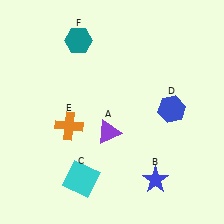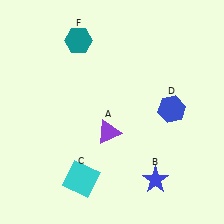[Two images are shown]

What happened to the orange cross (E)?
The orange cross (E) was removed in Image 2. It was in the bottom-left area of Image 1.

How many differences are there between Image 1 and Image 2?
There is 1 difference between the two images.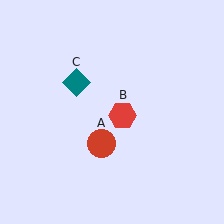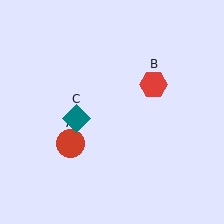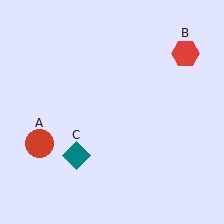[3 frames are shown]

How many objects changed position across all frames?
3 objects changed position: red circle (object A), red hexagon (object B), teal diamond (object C).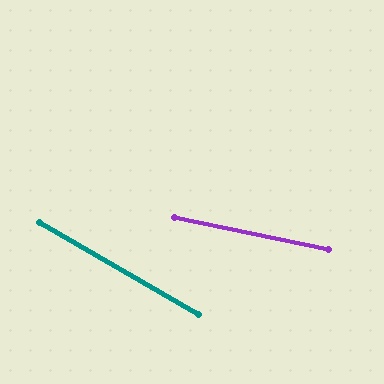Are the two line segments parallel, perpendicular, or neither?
Neither parallel nor perpendicular — they differ by about 18°.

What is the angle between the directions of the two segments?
Approximately 18 degrees.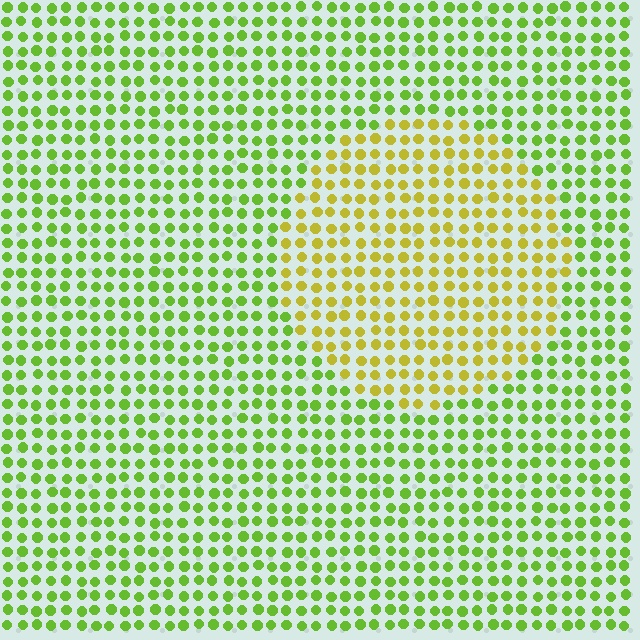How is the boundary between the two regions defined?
The boundary is defined purely by a slight shift in hue (about 38 degrees). Spacing, size, and orientation are identical on both sides.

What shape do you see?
I see a circle.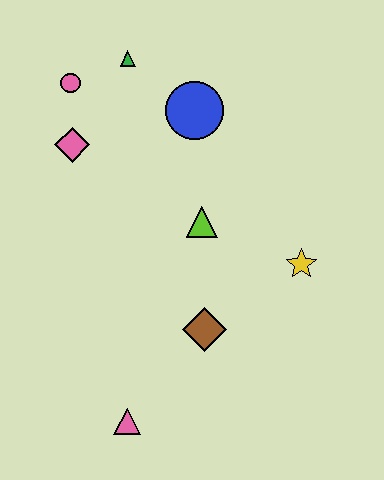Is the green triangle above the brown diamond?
Yes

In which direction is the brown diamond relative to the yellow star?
The brown diamond is to the left of the yellow star.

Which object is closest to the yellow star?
The lime triangle is closest to the yellow star.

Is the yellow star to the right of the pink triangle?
Yes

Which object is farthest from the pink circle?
The pink triangle is farthest from the pink circle.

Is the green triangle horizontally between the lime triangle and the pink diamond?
Yes